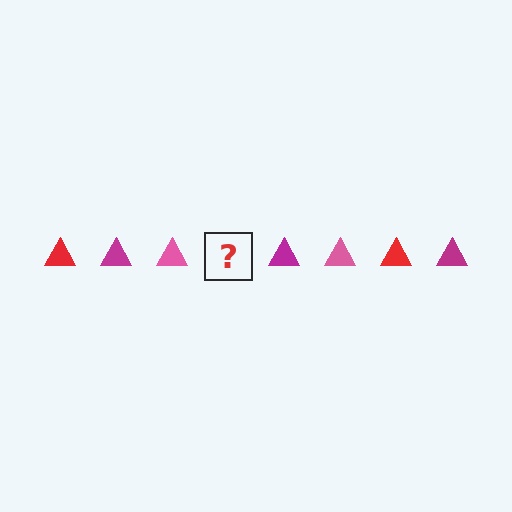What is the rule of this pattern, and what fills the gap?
The rule is that the pattern cycles through red, magenta, pink triangles. The gap should be filled with a red triangle.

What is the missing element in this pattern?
The missing element is a red triangle.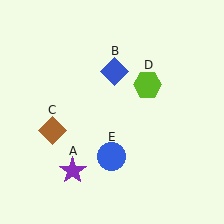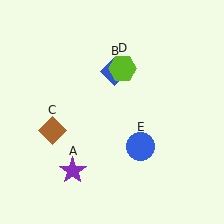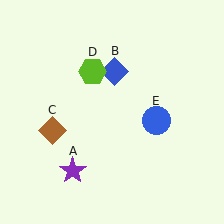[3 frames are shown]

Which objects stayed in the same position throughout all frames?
Purple star (object A) and blue diamond (object B) and brown diamond (object C) remained stationary.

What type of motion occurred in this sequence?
The lime hexagon (object D), blue circle (object E) rotated counterclockwise around the center of the scene.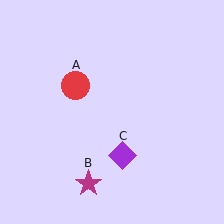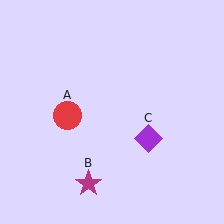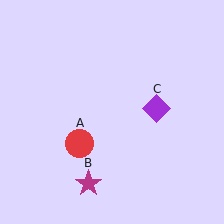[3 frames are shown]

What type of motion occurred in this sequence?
The red circle (object A), purple diamond (object C) rotated counterclockwise around the center of the scene.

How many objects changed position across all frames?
2 objects changed position: red circle (object A), purple diamond (object C).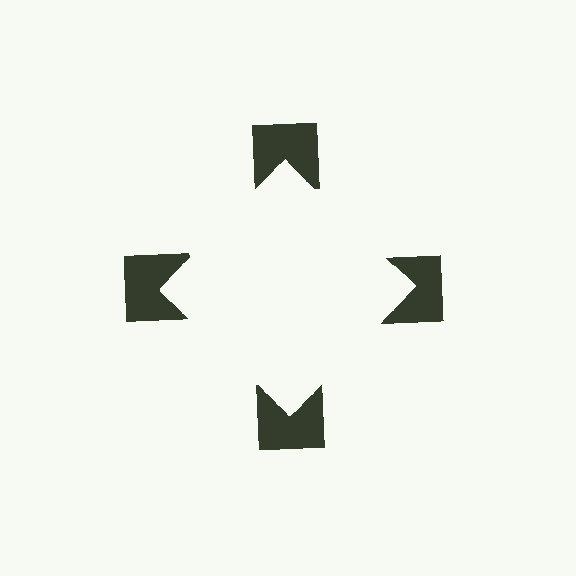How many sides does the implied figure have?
4 sides.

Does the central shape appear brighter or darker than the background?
It typically appears slightly brighter than the background, even though no actual brightness change is drawn.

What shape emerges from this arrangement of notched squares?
An illusory square — its edges are inferred from the aligned wedge cuts in the notched squares, not physically drawn.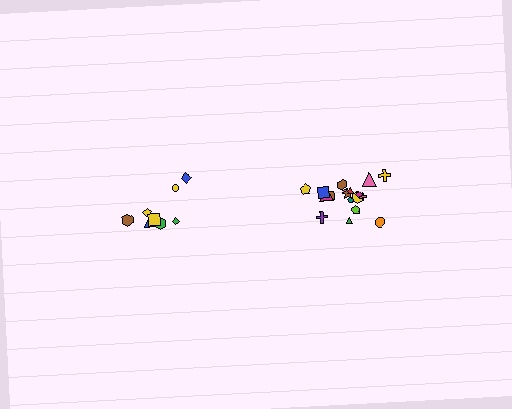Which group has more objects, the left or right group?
The right group.